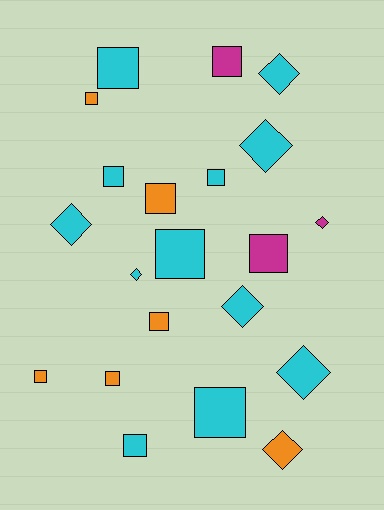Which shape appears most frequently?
Square, with 13 objects.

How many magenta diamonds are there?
There is 1 magenta diamond.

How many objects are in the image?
There are 21 objects.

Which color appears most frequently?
Cyan, with 12 objects.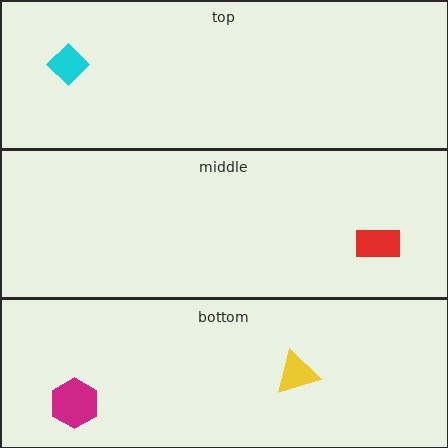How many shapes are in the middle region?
1.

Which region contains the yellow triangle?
The bottom region.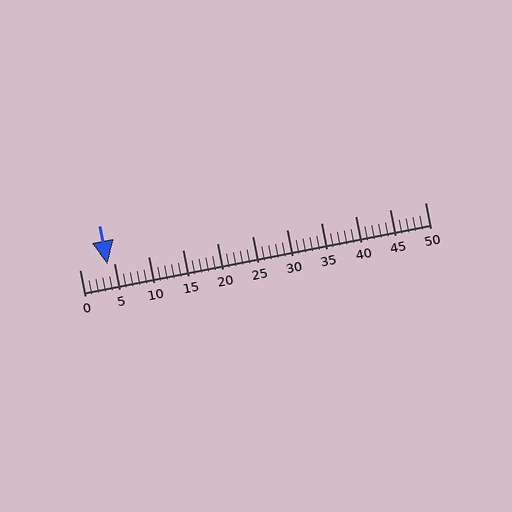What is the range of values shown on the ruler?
The ruler shows values from 0 to 50.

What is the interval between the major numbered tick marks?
The major tick marks are spaced 5 units apart.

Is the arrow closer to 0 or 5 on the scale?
The arrow is closer to 5.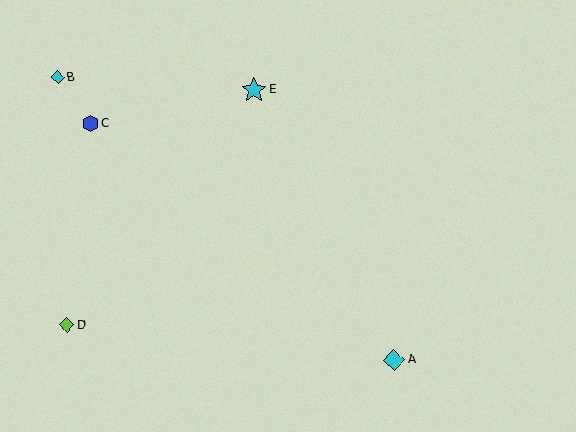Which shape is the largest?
The cyan star (labeled E) is the largest.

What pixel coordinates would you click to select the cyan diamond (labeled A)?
Click at (394, 360) to select the cyan diamond A.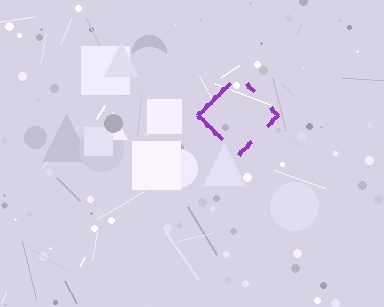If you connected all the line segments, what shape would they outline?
They would outline a diamond.